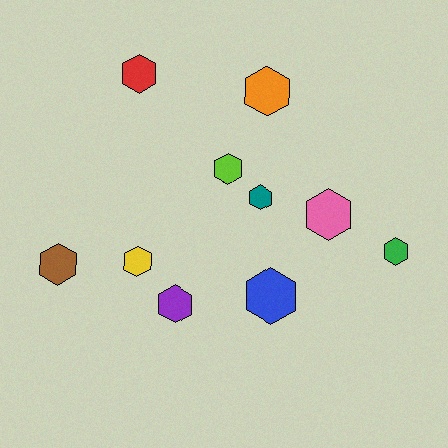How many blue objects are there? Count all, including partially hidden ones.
There is 1 blue object.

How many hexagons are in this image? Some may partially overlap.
There are 10 hexagons.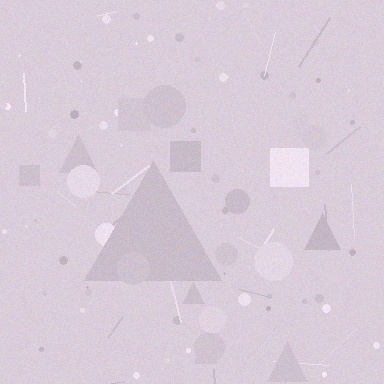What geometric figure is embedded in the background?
A triangle is embedded in the background.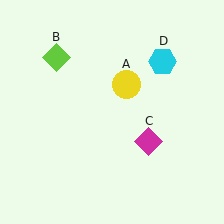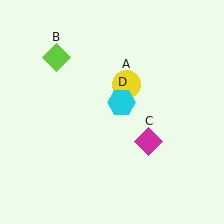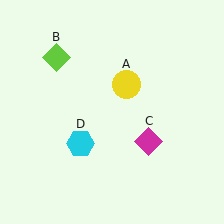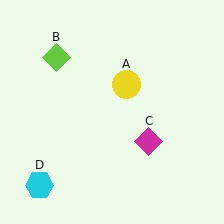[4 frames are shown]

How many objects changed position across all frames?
1 object changed position: cyan hexagon (object D).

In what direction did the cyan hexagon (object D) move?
The cyan hexagon (object D) moved down and to the left.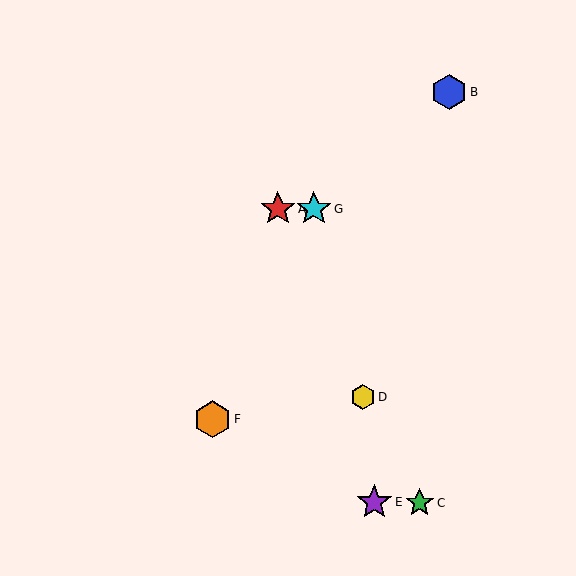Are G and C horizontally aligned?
No, G is at y≈209 and C is at y≈503.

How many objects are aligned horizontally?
2 objects (A, G) are aligned horizontally.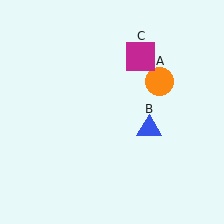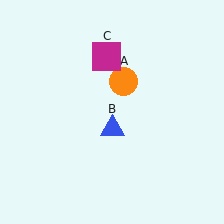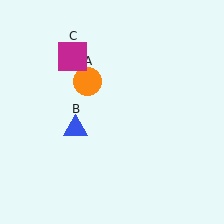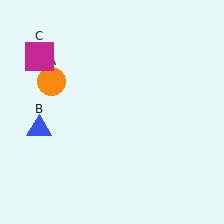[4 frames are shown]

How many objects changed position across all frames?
3 objects changed position: orange circle (object A), blue triangle (object B), magenta square (object C).